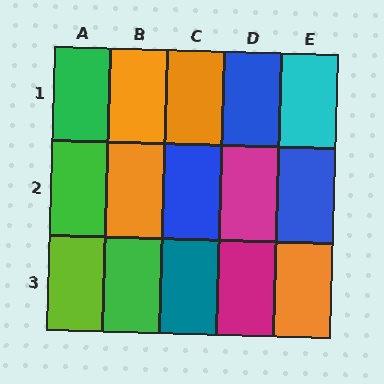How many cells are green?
3 cells are green.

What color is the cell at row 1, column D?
Blue.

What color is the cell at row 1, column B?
Orange.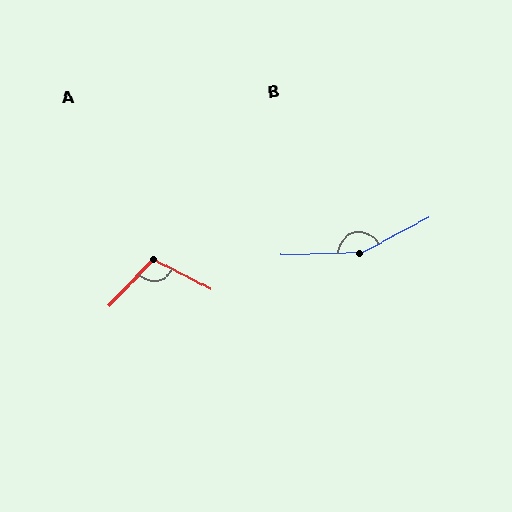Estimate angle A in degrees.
Approximately 106 degrees.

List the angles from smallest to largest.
A (106°), B (154°).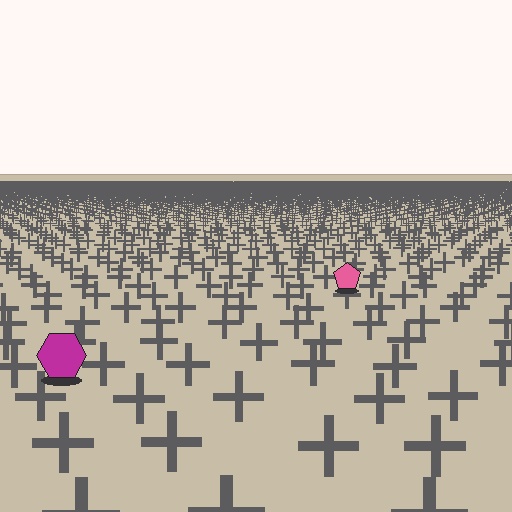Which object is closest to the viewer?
The magenta hexagon is closest. The texture marks near it are larger and more spread out.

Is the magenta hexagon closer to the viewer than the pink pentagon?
Yes. The magenta hexagon is closer — you can tell from the texture gradient: the ground texture is coarser near it.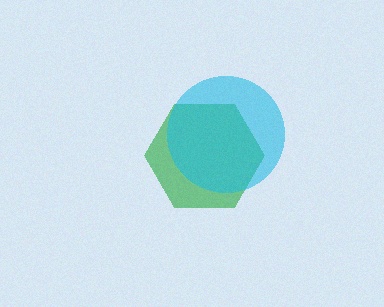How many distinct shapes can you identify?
There are 2 distinct shapes: a green hexagon, a cyan circle.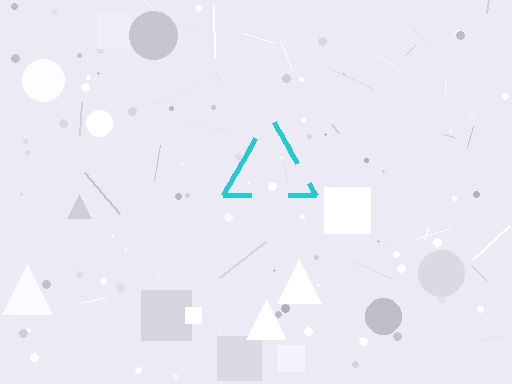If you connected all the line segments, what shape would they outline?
They would outline a triangle.